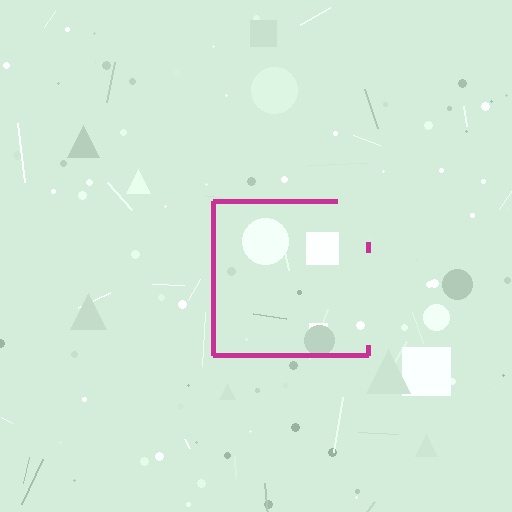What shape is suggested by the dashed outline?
The dashed outline suggests a square.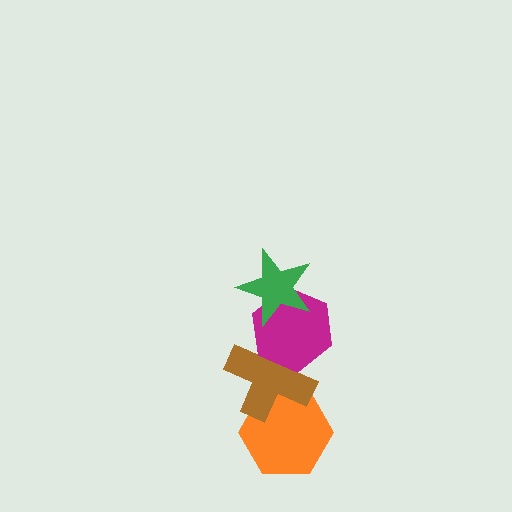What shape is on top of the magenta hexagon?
The green star is on top of the magenta hexagon.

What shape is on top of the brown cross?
The magenta hexagon is on top of the brown cross.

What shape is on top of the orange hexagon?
The brown cross is on top of the orange hexagon.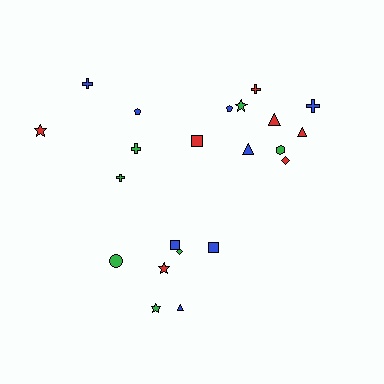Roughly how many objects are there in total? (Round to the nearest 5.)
Roughly 20 objects in total.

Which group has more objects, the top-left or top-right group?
The top-right group.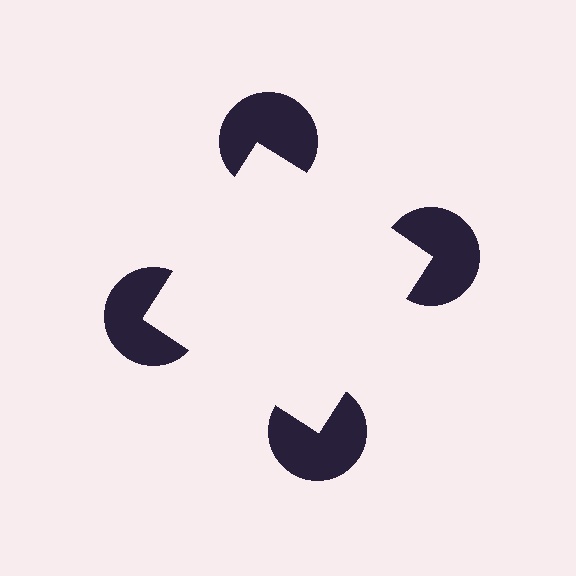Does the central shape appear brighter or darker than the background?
It typically appears slightly brighter than the background, even though no actual brightness change is drawn.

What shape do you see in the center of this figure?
An illusory square — its edges are inferred from the aligned wedge cuts in the pac-man discs, not physically drawn.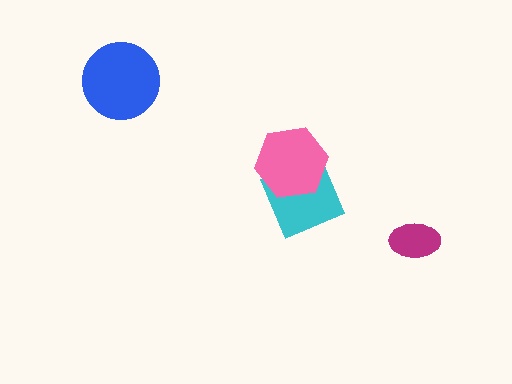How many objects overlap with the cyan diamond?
1 object overlaps with the cyan diamond.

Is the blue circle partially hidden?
No, no other shape covers it.